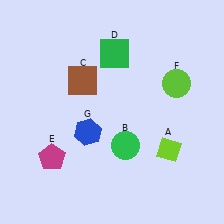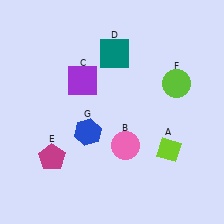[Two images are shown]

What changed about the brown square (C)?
In Image 1, C is brown. In Image 2, it changed to purple.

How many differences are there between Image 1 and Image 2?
There are 3 differences between the two images.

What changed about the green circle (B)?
In Image 1, B is green. In Image 2, it changed to pink.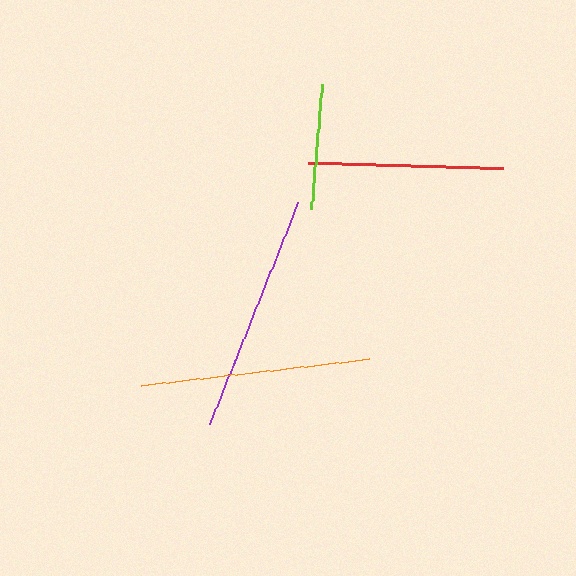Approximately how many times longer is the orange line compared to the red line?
The orange line is approximately 1.2 times the length of the red line.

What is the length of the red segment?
The red segment is approximately 195 pixels long.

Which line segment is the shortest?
The lime line is the shortest at approximately 125 pixels.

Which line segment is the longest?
The purple line is the longest at approximately 238 pixels.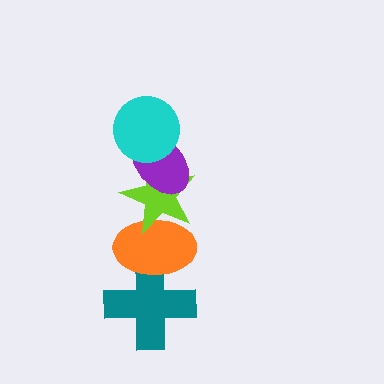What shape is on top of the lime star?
The purple ellipse is on top of the lime star.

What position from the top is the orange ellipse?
The orange ellipse is 4th from the top.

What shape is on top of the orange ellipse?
The lime star is on top of the orange ellipse.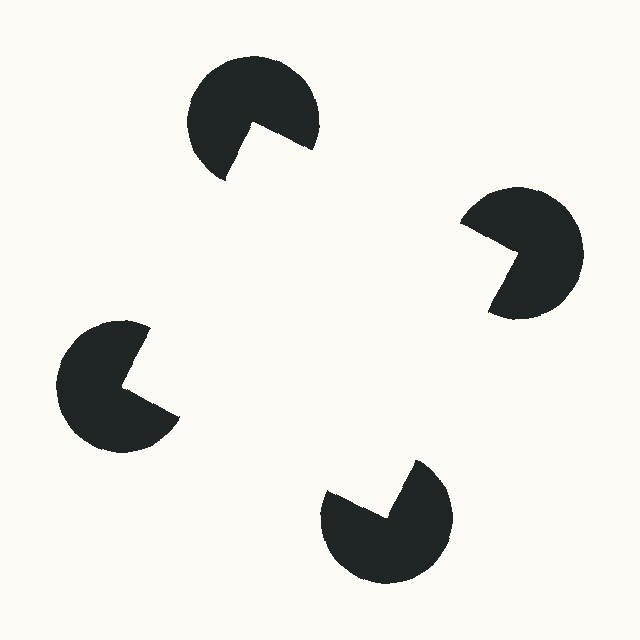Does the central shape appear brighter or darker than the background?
It typically appears slightly brighter than the background, even though no actual brightness change is drawn.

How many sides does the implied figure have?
4 sides.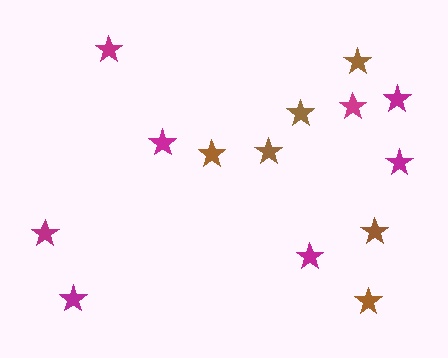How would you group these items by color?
There are 2 groups: one group of magenta stars (8) and one group of brown stars (6).